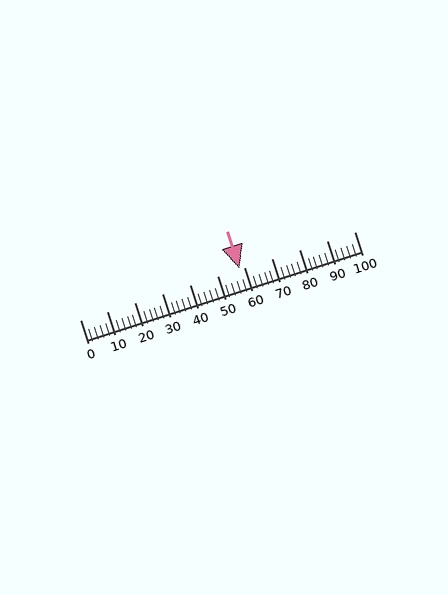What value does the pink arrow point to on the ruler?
The pink arrow points to approximately 58.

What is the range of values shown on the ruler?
The ruler shows values from 0 to 100.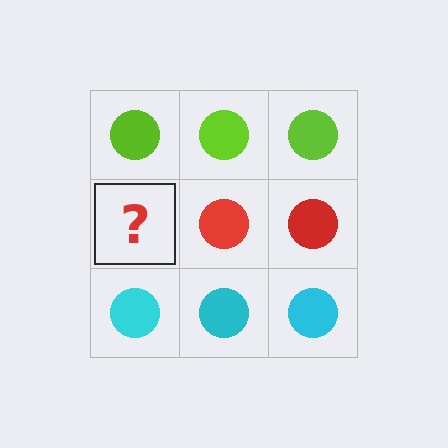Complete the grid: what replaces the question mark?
The question mark should be replaced with a red circle.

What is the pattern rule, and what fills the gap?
The rule is that each row has a consistent color. The gap should be filled with a red circle.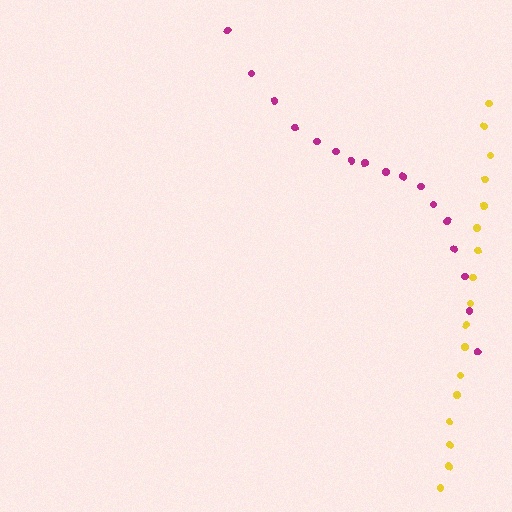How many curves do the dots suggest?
There are 2 distinct paths.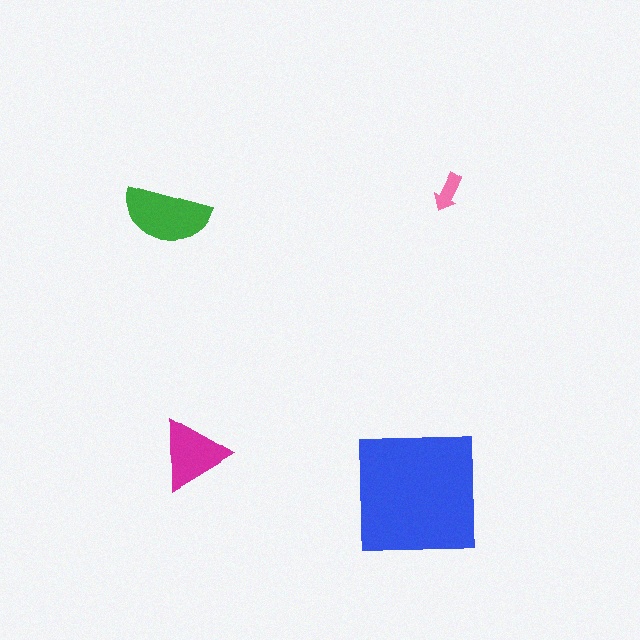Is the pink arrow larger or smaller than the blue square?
Smaller.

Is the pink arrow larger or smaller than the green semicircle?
Smaller.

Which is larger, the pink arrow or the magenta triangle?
The magenta triangle.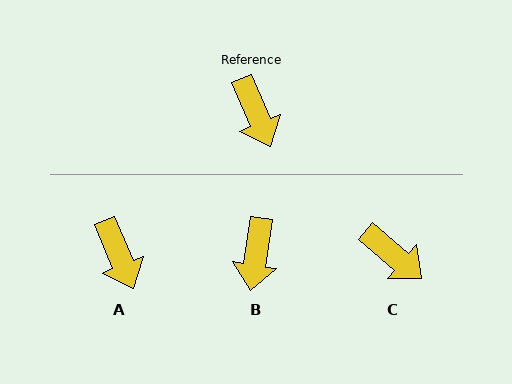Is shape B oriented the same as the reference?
No, it is off by about 32 degrees.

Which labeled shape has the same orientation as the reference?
A.